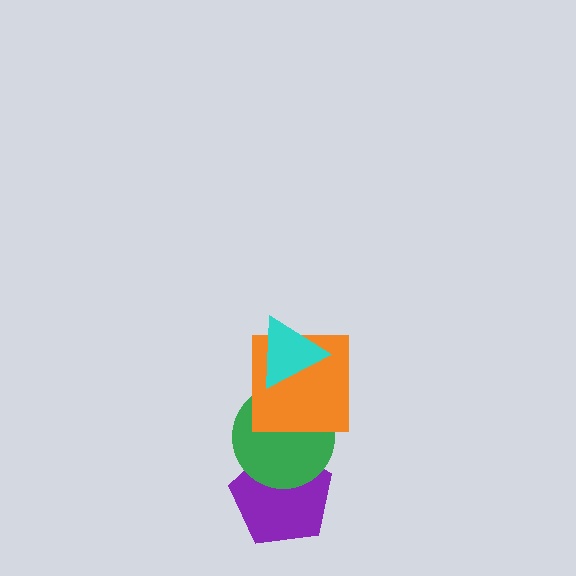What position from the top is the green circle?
The green circle is 3rd from the top.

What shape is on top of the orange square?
The cyan triangle is on top of the orange square.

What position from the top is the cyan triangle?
The cyan triangle is 1st from the top.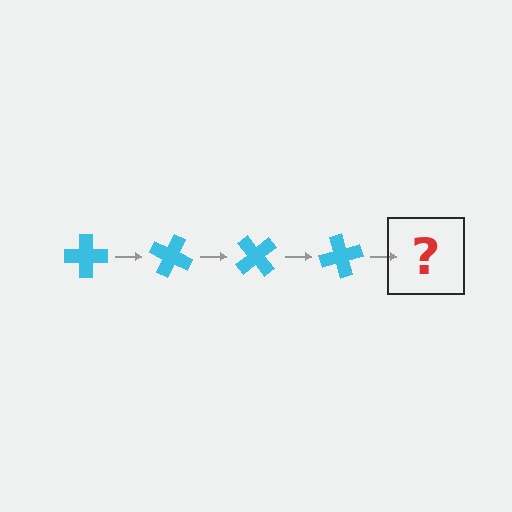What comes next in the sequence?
The next element should be a cyan cross rotated 100 degrees.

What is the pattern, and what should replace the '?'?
The pattern is that the cross rotates 25 degrees each step. The '?' should be a cyan cross rotated 100 degrees.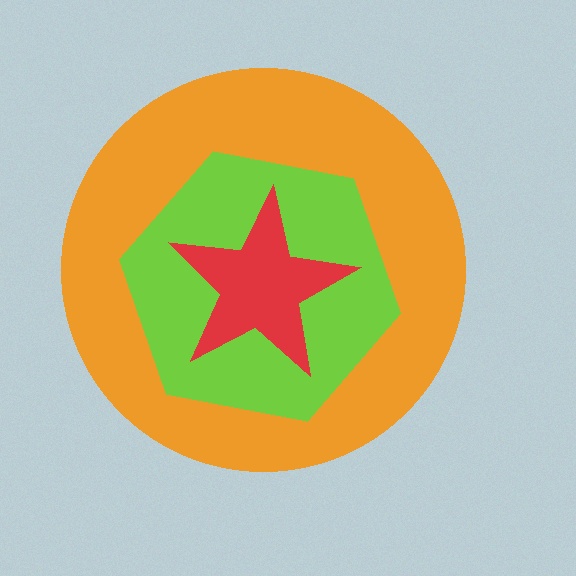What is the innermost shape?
The red star.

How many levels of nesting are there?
3.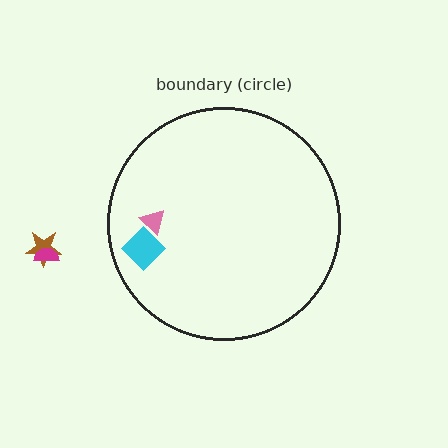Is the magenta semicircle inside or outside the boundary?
Outside.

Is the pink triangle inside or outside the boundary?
Inside.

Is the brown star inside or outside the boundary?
Outside.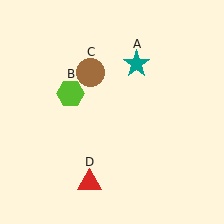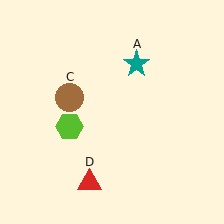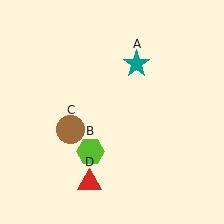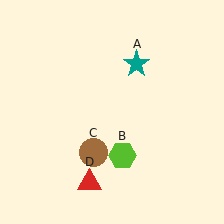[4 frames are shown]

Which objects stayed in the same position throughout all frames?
Teal star (object A) and red triangle (object D) remained stationary.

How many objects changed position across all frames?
2 objects changed position: lime hexagon (object B), brown circle (object C).